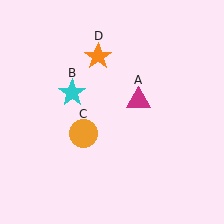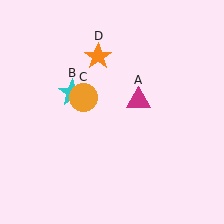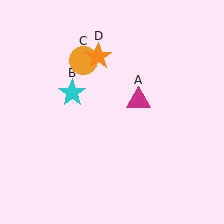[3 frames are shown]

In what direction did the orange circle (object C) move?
The orange circle (object C) moved up.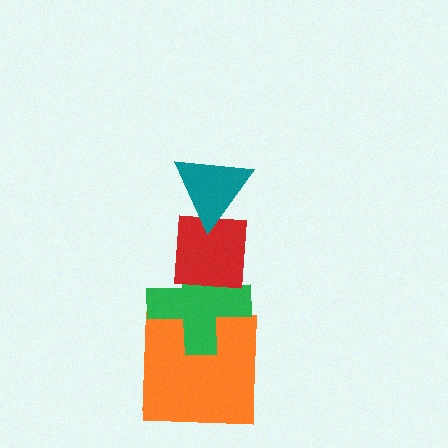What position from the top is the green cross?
The green cross is 3rd from the top.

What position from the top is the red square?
The red square is 2nd from the top.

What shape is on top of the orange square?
The green cross is on top of the orange square.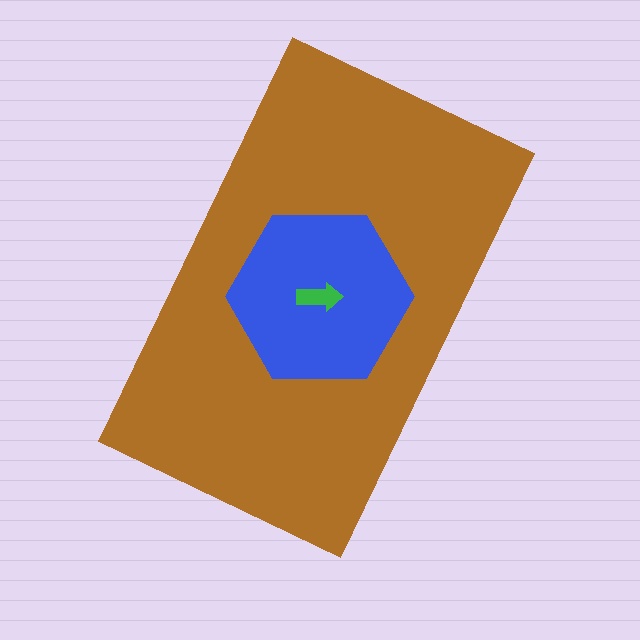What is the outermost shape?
The brown rectangle.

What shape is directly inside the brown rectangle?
The blue hexagon.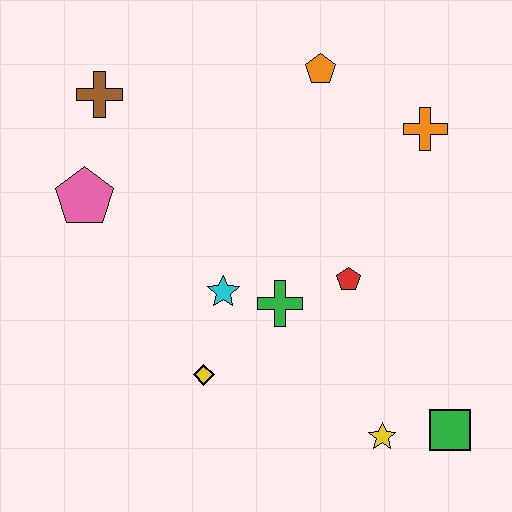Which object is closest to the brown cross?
The pink pentagon is closest to the brown cross.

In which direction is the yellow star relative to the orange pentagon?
The yellow star is below the orange pentagon.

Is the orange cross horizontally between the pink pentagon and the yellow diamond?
No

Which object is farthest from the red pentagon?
The brown cross is farthest from the red pentagon.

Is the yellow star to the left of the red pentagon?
No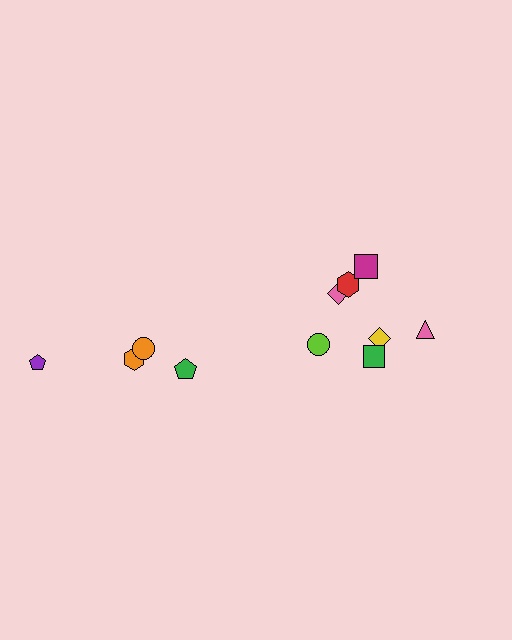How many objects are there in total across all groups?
There are 11 objects.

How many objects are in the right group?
There are 7 objects.